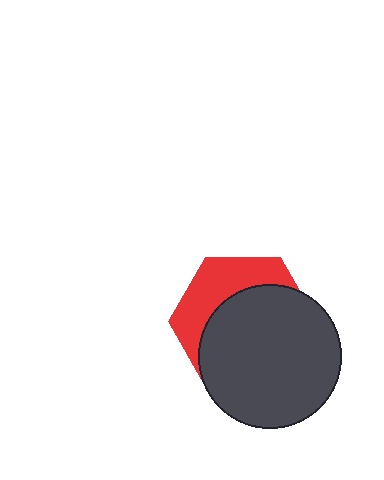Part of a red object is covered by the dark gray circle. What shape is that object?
It is a hexagon.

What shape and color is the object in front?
The object in front is a dark gray circle.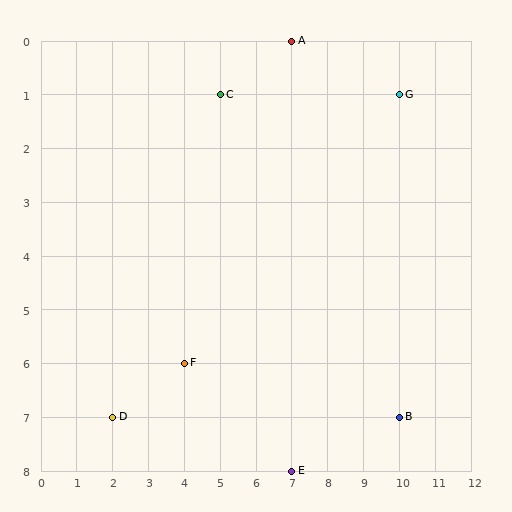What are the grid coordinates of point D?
Point D is at grid coordinates (2, 7).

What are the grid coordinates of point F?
Point F is at grid coordinates (4, 6).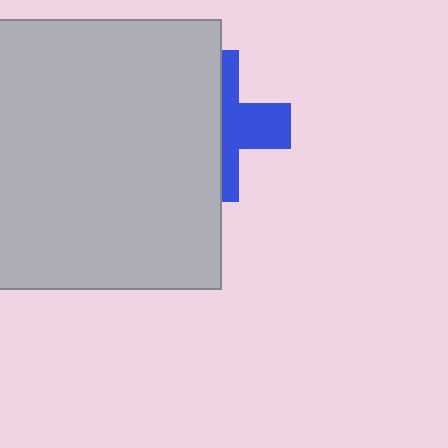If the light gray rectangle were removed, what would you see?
You would see the complete blue cross.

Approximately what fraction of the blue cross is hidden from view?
Roughly 58% of the blue cross is hidden behind the light gray rectangle.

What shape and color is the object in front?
The object in front is a light gray rectangle.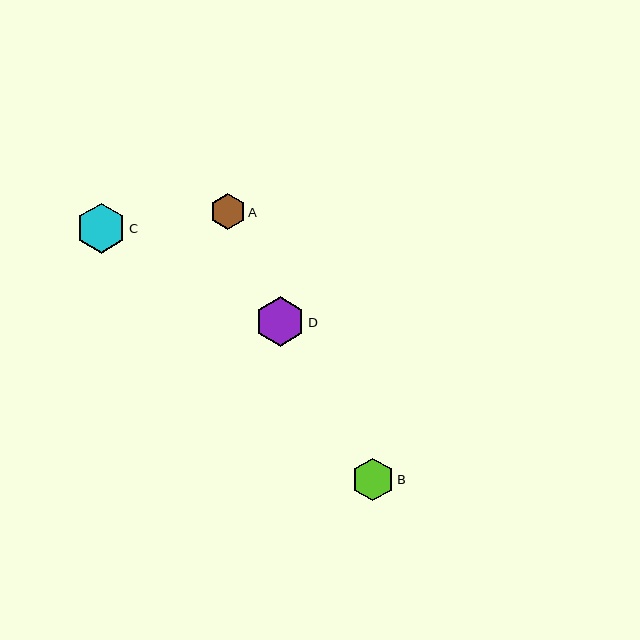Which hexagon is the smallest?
Hexagon A is the smallest with a size of approximately 36 pixels.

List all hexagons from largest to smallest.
From largest to smallest: C, D, B, A.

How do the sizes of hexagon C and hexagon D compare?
Hexagon C and hexagon D are approximately the same size.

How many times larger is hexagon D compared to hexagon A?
Hexagon D is approximately 1.4 times the size of hexagon A.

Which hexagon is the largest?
Hexagon C is the largest with a size of approximately 50 pixels.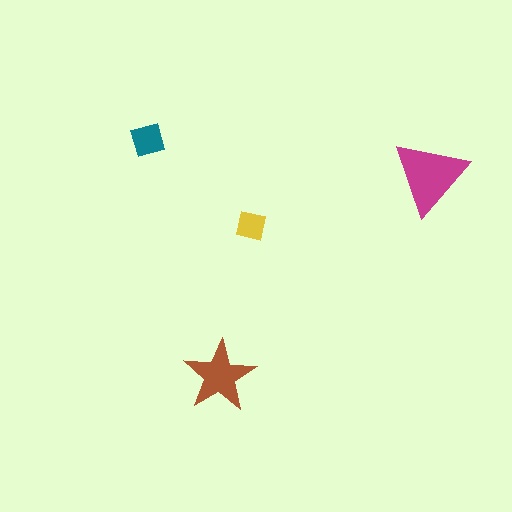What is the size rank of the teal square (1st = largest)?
3rd.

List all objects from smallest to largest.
The yellow square, the teal square, the brown star, the magenta triangle.